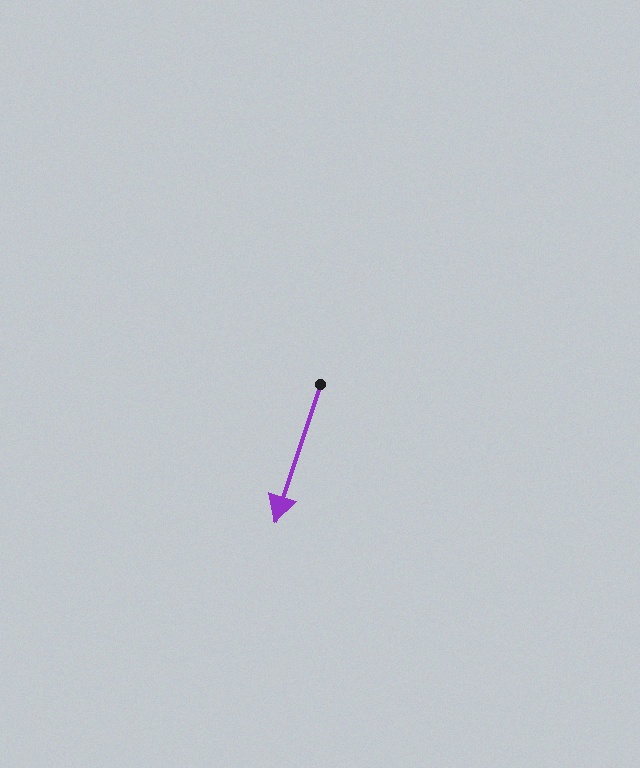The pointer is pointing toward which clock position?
Roughly 7 o'clock.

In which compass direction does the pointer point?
South.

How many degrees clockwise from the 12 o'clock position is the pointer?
Approximately 198 degrees.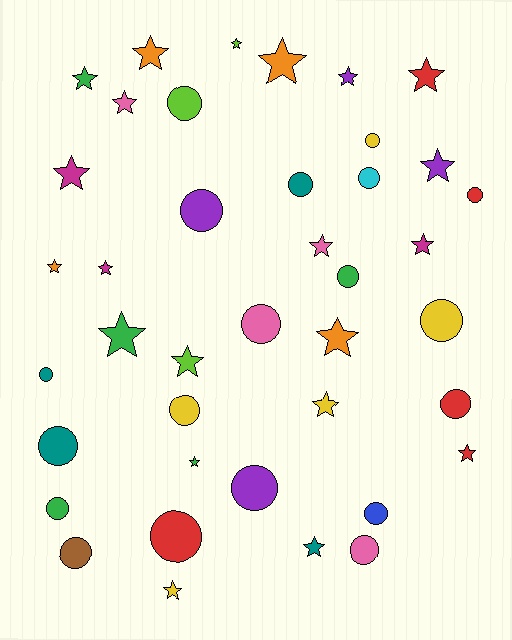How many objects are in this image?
There are 40 objects.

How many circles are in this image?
There are 19 circles.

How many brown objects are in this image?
There is 1 brown object.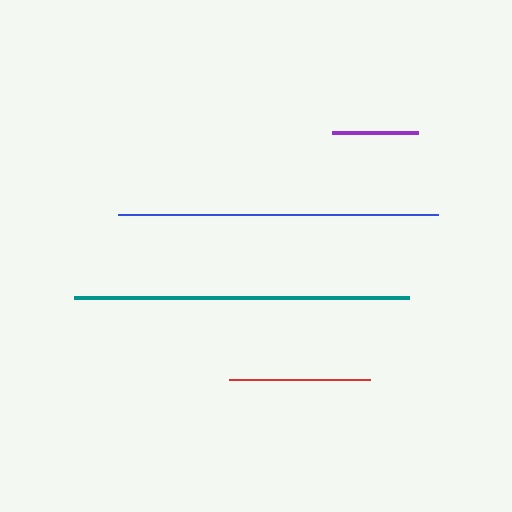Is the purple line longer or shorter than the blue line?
The blue line is longer than the purple line.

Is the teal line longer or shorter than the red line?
The teal line is longer than the red line.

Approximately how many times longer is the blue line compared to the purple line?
The blue line is approximately 3.7 times the length of the purple line.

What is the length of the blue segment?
The blue segment is approximately 319 pixels long.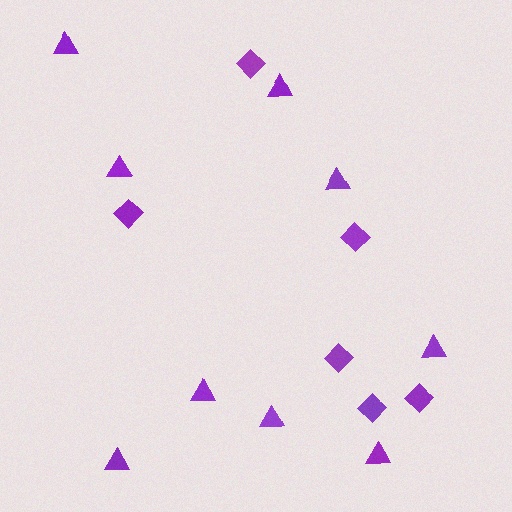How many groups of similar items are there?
There are 2 groups: one group of diamonds (6) and one group of triangles (9).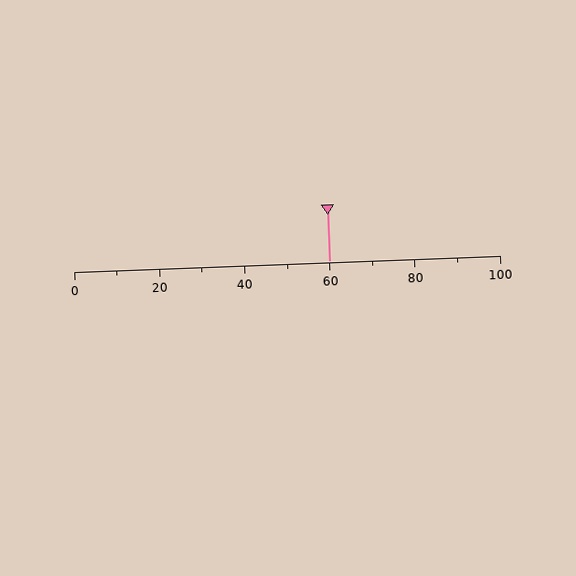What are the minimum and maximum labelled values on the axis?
The axis runs from 0 to 100.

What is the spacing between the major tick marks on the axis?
The major ticks are spaced 20 apart.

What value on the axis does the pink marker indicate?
The marker indicates approximately 60.